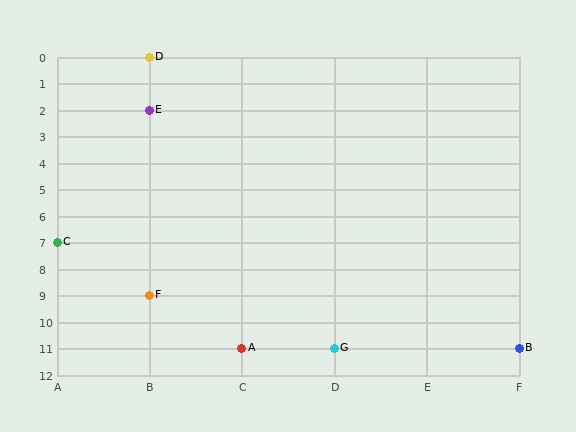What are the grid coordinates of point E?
Point E is at grid coordinates (B, 2).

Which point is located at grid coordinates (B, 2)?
Point E is at (B, 2).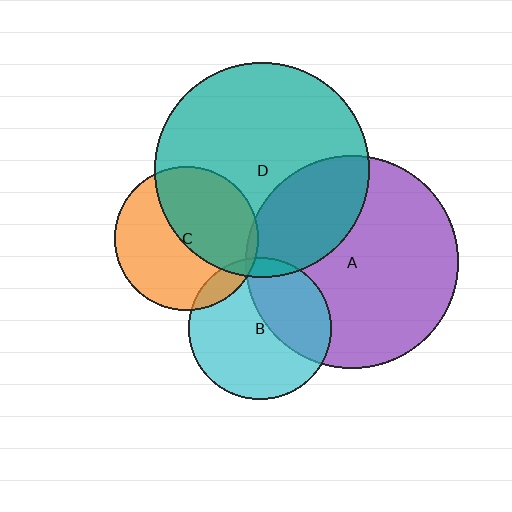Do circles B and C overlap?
Yes.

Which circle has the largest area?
Circle D (teal).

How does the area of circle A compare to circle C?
Approximately 2.2 times.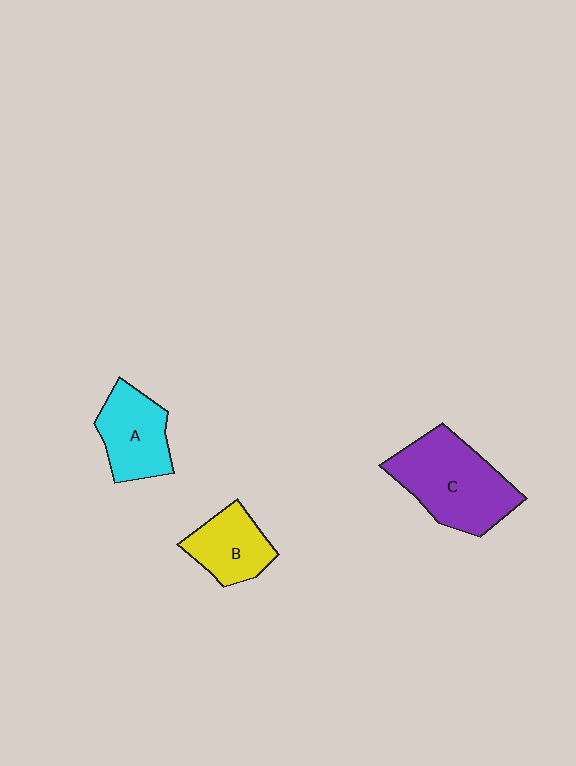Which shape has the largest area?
Shape C (purple).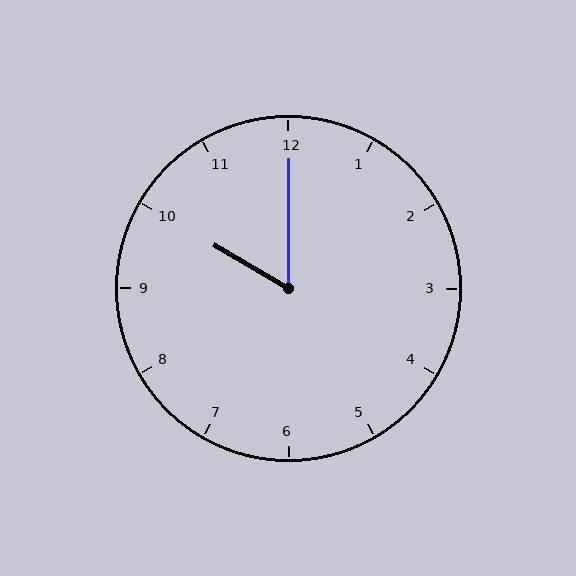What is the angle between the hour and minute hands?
Approximately 60 degrees.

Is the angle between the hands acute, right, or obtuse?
It is acute.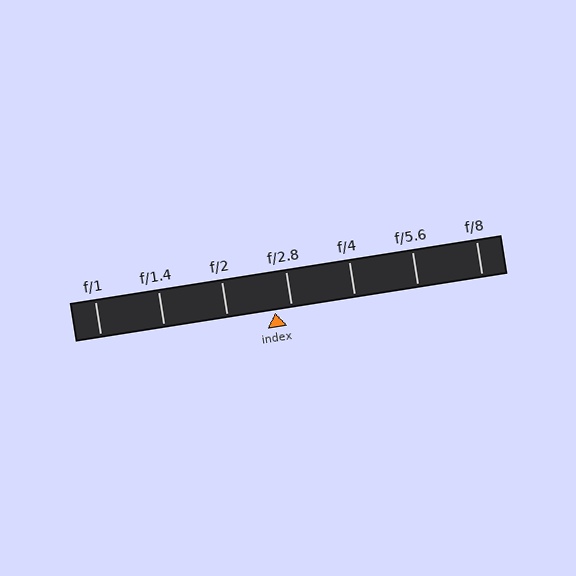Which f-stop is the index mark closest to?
The index mark is closest to f/2.8.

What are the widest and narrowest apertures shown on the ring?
The widest aperture shown is f/1 and the narrowest is f/8.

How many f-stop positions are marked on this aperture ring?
There are 7 f-stop positions marked.